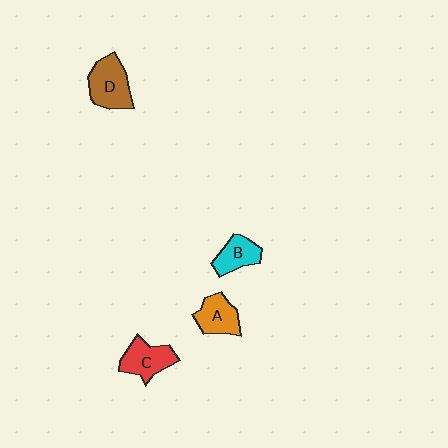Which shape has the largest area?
Shape D (brown).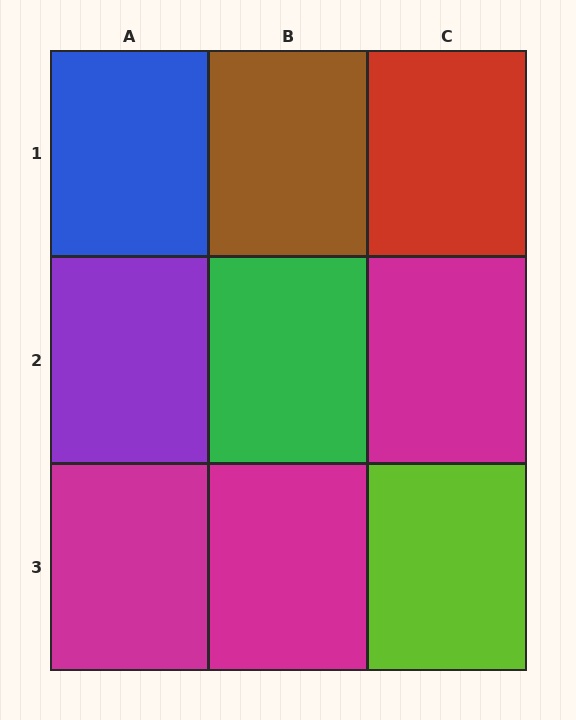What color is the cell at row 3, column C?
Lime.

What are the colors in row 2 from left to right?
Purple, green, magenta.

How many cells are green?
1 cell is green.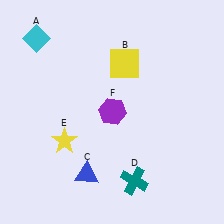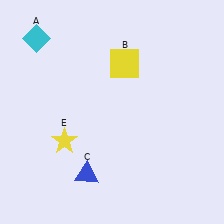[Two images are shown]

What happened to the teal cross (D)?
The teal cross (D) was removed in Image 2. It was in the bottom-right area of Image 1.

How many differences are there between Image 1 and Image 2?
There are 2 differences between the two images.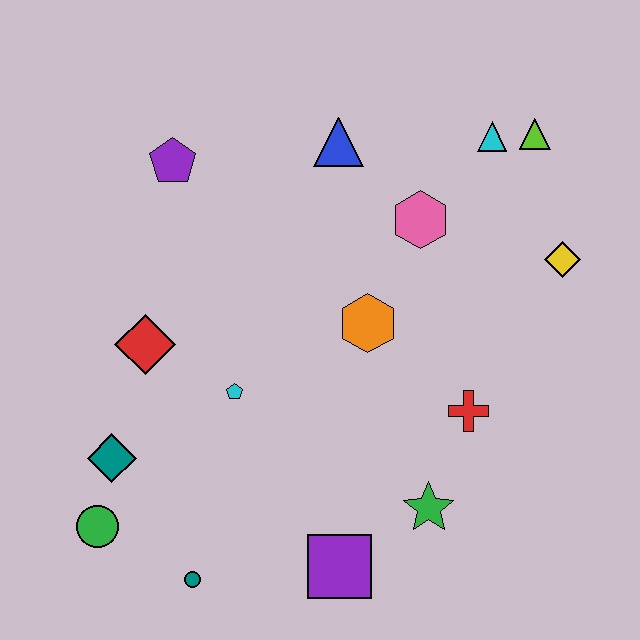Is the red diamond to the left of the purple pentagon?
Yes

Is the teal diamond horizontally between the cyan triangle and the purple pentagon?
No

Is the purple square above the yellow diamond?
No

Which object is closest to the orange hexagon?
The pink hexagon is closest to the orange hexagon.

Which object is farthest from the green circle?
The lime triangle is farthest from the green circle.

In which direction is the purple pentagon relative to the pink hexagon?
The purple pentagon is to the left of the pink hexagon.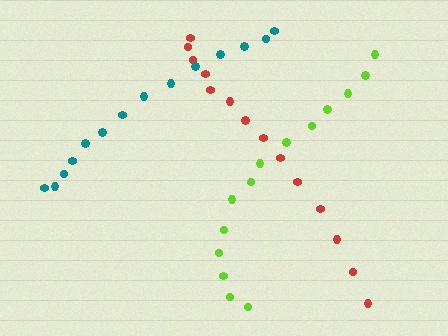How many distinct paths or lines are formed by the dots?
There are 3 distinct paths.